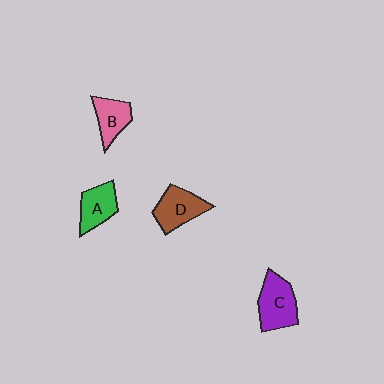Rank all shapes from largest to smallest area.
From largest to smallest: C (purple), D (brown), A (green), B (pink).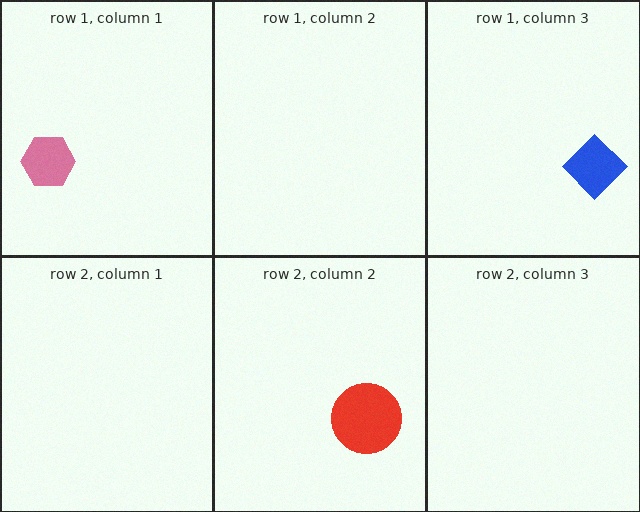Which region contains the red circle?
The row 2, column 2 region.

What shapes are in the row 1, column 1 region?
The pink hexagon.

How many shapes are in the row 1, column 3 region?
1.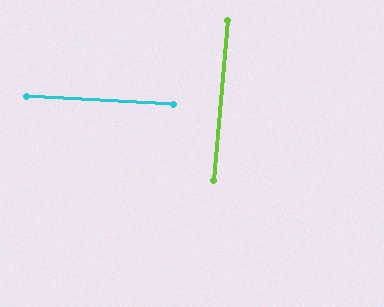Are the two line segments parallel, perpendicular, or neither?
Perpendicular — they meet at approximately 88°.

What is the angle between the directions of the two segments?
Approximately 88 degrees.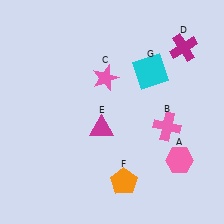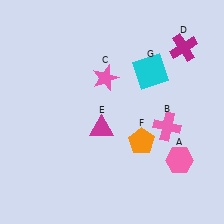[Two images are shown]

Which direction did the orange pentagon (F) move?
The orange pentagon (F) moved up.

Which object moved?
The orange pentagon (F) moved up.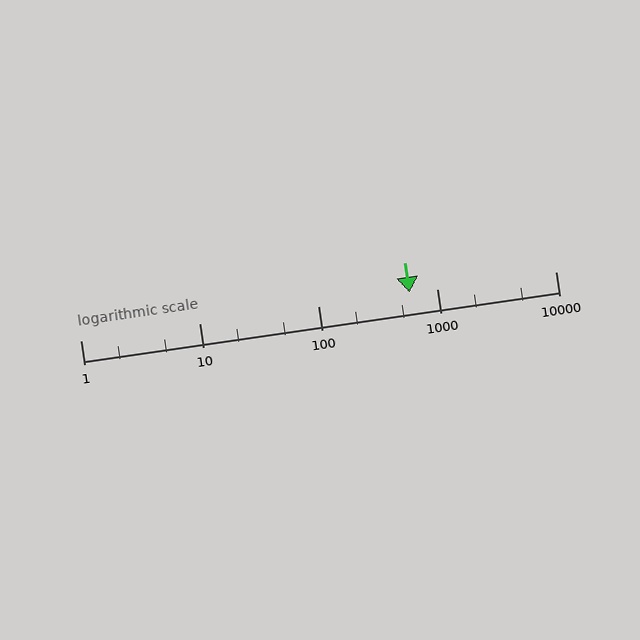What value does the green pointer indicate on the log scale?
The pointer indicates approximately 590.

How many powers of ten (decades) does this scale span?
The scale spans 4 decades, from 1 to 10000.